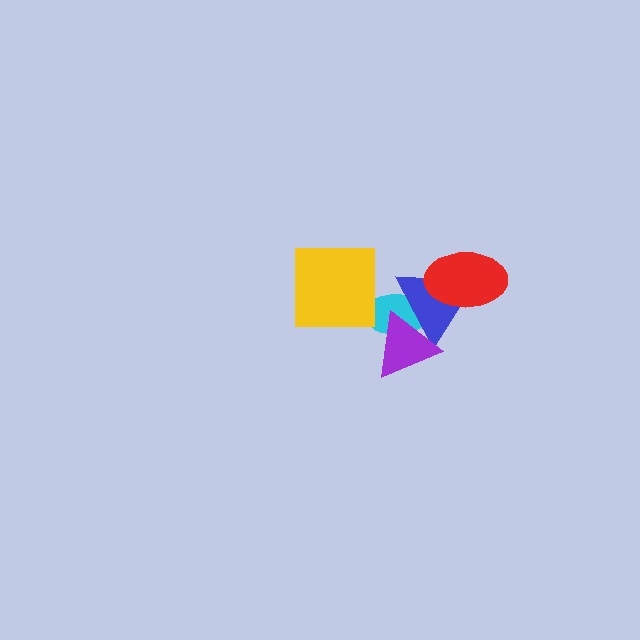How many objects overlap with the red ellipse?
1 object overlaps with the red ellipse.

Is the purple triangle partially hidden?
No, no other shape covers it.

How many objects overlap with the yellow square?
0 objects overlap with the yellow square.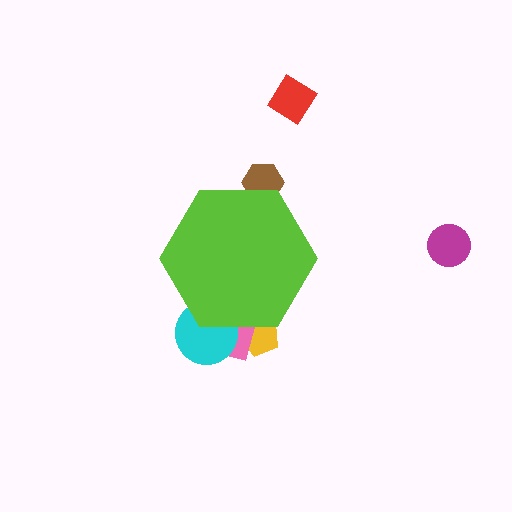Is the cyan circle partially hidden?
Yes, the cyan circle is partially hidden behind the lime hexagon.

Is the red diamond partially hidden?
No, the red diamond is fully visible.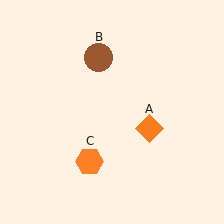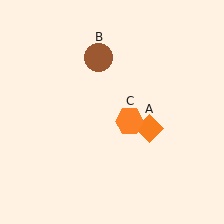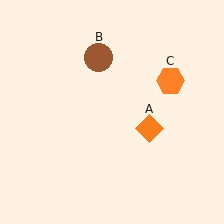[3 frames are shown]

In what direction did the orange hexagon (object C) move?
The orange hexagon (object C) moved up and to the right.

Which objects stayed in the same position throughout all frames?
Orange diamond (object A) and brown circle (object B) remained stationary.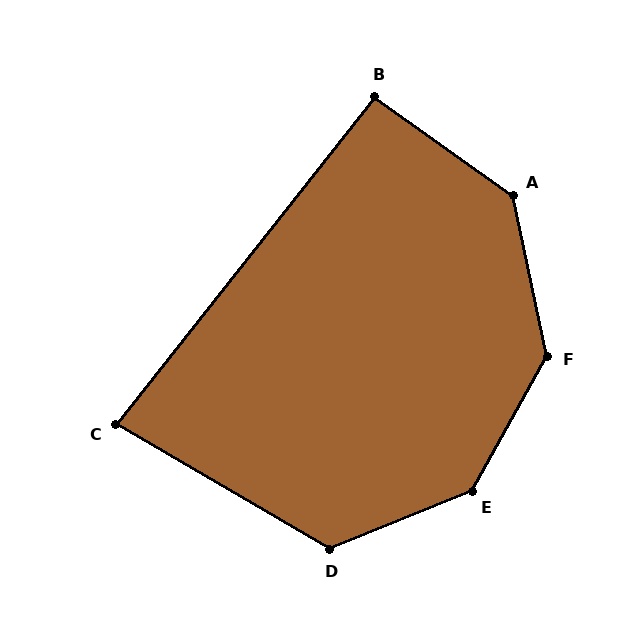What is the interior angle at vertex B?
Approximately 93 degrees (approximately right).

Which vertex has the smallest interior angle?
C, at approximately 82 degrees.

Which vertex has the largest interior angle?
E, at approximately 141 degrees.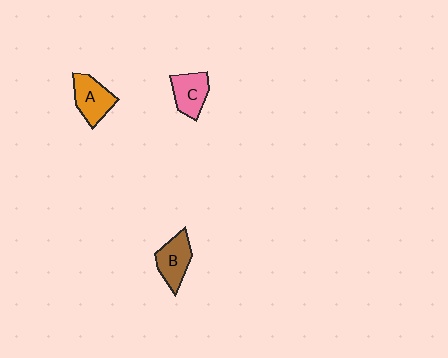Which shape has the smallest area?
Shape C (pink).